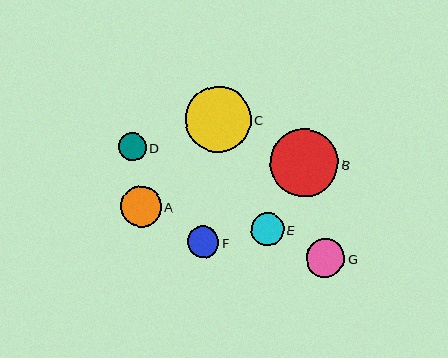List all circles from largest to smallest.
From largest to smallest: B, C, A, G, E, F, D.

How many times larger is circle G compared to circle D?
Circle G is approximately 1.4 times the size of circle D.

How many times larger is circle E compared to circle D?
Circle E is approximately 1.2 times the size of circle D.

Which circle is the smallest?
Circle D is the smallest with a size of approximately 28 pixels.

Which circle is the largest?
Circle B is the largest with a size of approximately 68 pixels.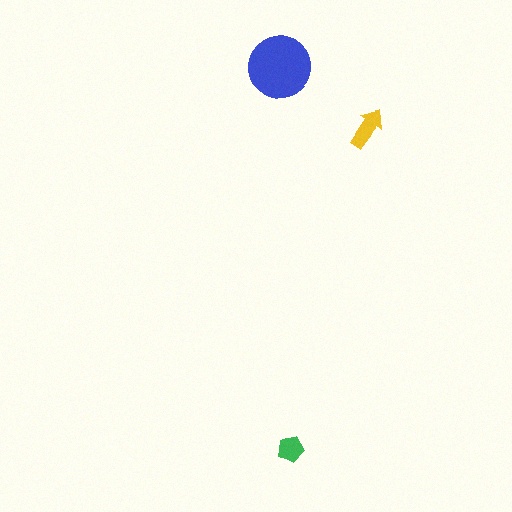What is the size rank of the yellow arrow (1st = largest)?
2nd.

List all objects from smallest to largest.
The green pentagon, the yellow arrow, the blue circle.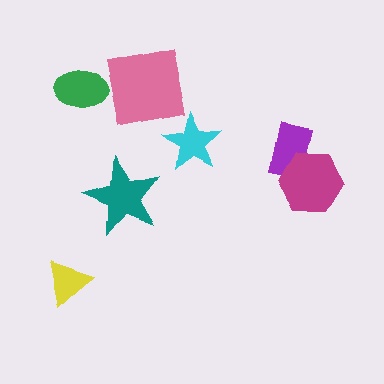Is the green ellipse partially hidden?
No, no other shape covers it.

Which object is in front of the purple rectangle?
The magenta hexagon is in front of the purple rectangle.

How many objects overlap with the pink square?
0 objects overlap with the pink square.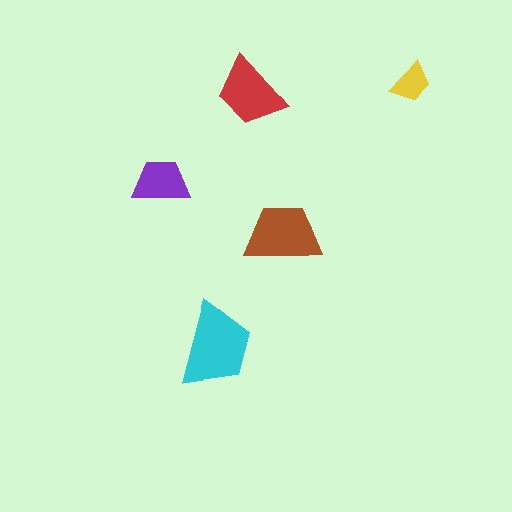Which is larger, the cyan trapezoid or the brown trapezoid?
The cyan one.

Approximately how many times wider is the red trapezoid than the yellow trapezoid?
About 1.5 times wider.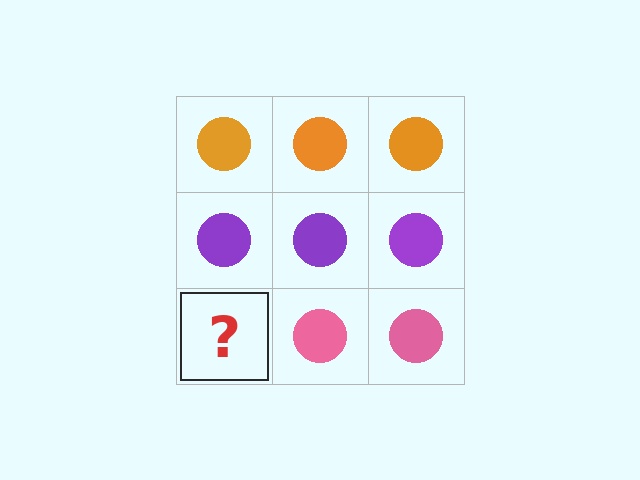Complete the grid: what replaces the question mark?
The question mark should be replaced with a pink circle.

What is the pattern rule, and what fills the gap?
The rule is that each row has a consistent color. The gap should be filled with a pink circle.